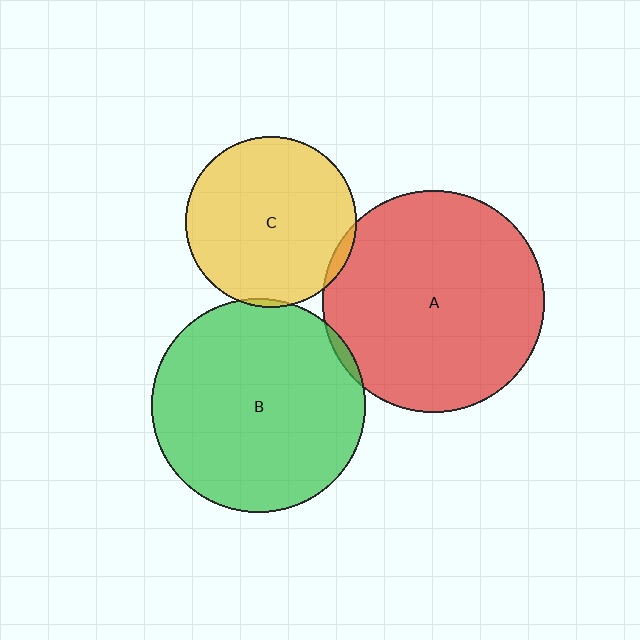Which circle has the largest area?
Circle A (red).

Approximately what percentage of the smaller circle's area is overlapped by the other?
Approximately 5%.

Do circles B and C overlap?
Yes.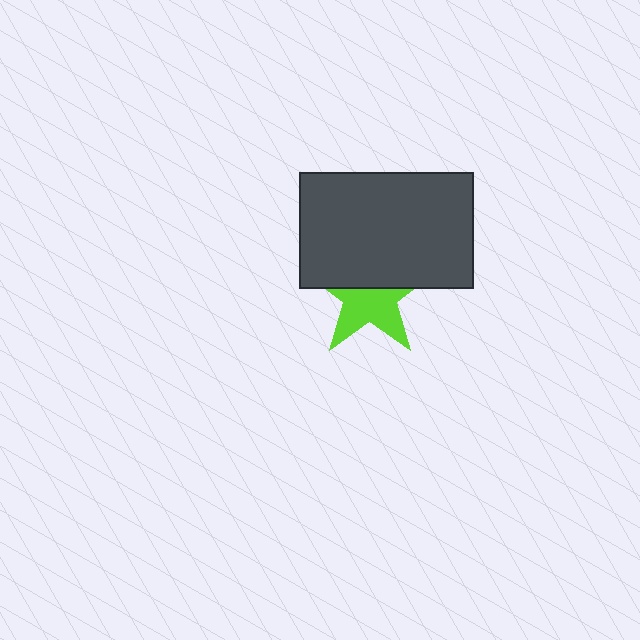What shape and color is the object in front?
The object in front is a dark gray rectangle.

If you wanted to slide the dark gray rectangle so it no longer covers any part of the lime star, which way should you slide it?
Slide it up — that is the most direct way to separate the two shapes.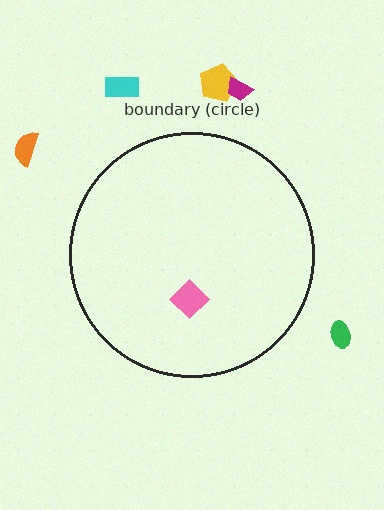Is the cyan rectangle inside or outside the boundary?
Outside.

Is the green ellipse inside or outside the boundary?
Outside.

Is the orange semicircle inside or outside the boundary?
Outside.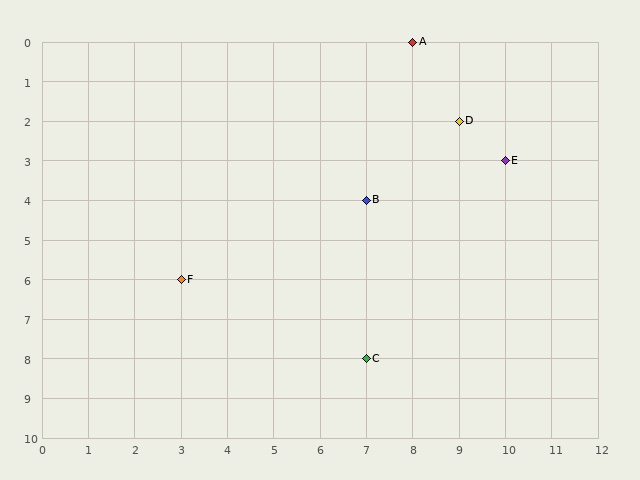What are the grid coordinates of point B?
Point B is at grid coordinates (7, 4).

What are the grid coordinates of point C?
Point C is at grid coordinates (7, 8).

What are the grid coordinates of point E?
Point E is at grid coordinates (10, 3).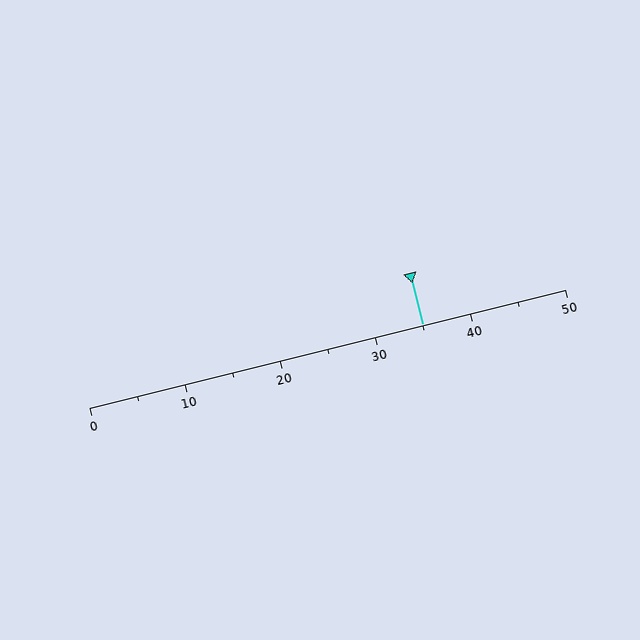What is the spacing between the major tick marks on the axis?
The major ticks are spaced 10 apart.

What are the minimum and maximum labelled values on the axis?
The axis runs from 0 to 50.